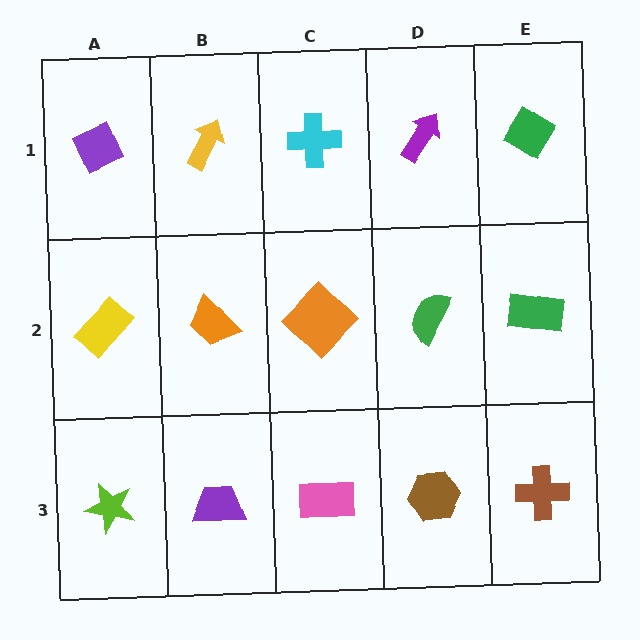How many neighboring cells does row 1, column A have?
2.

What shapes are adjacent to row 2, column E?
A green diamond (row 1, column E), a brown cross (row 3, column E), a green semicircle (row 2, column D).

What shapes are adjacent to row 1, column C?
An orange diamond (row 2, column C), a yellow arrow (row 1, column B), a purple arrow (row 1, column D).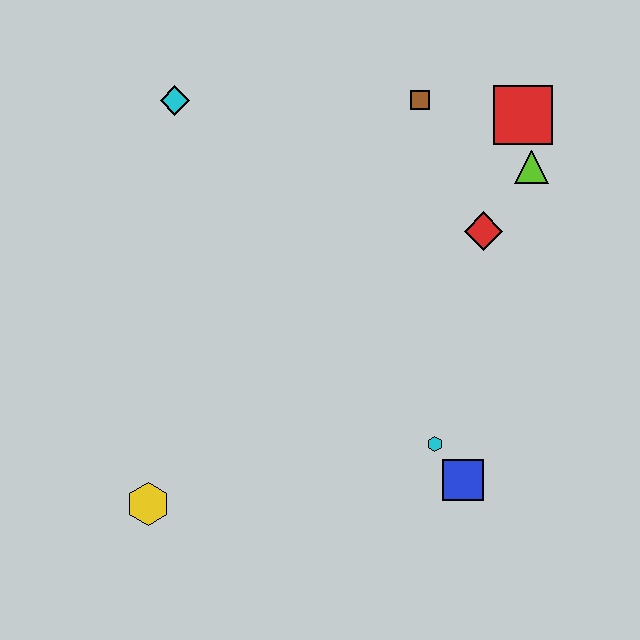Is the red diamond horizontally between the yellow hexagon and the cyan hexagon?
No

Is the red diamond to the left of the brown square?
No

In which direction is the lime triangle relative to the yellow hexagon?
The lime triangle is to the right of the yellow hexagon.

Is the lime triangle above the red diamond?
Yes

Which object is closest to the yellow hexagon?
The cyan hexagon is closest to the yellow hexagon.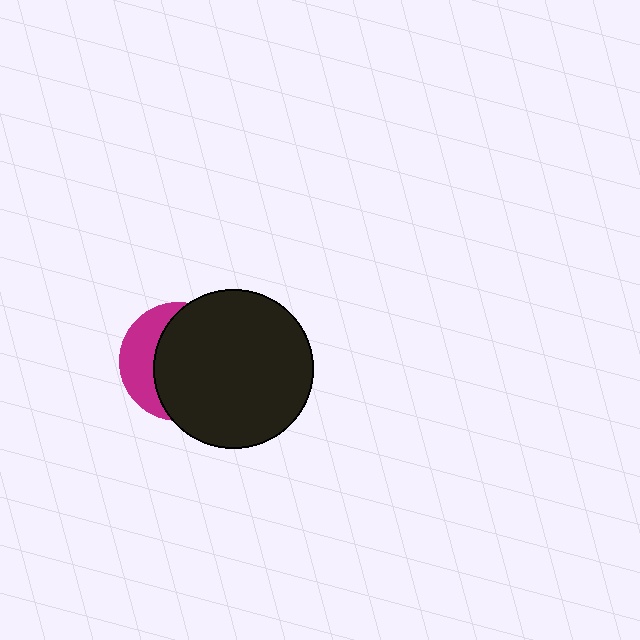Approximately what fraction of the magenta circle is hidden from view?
Roughly 68% of the magenta circle is hidden behind the black circle.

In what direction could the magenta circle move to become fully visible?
The magenta circle could move left. That would shift it out from behind the black circle entirely.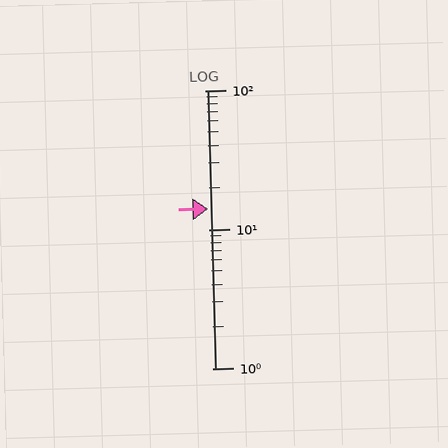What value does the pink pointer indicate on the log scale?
The pointer indicates approximately 14.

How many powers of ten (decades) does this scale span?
The scale spans 2 decades, from 1 to 100.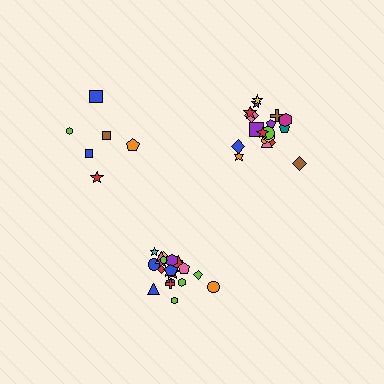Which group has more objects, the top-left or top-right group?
The top-right group.